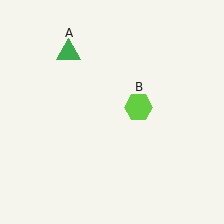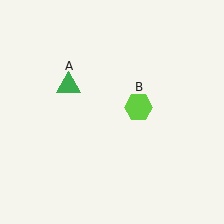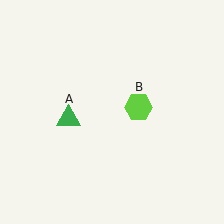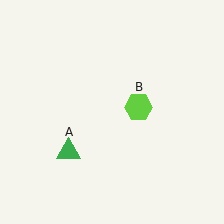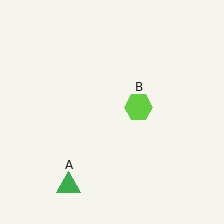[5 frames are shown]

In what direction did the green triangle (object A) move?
The green triangle (object A) moved down.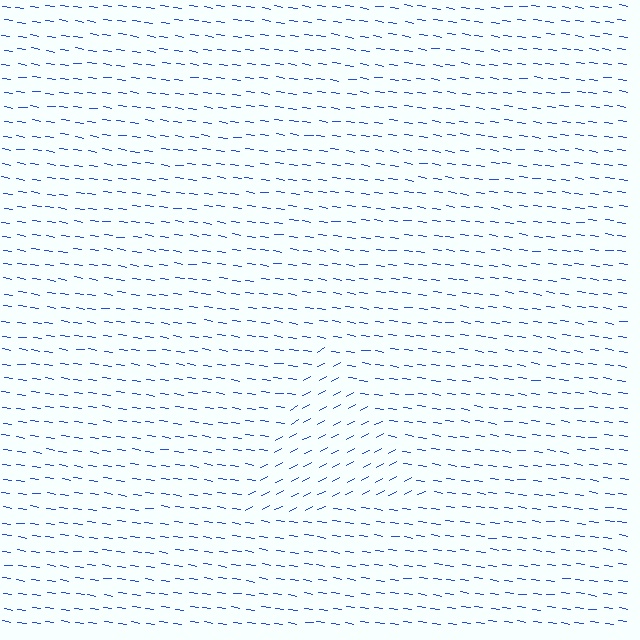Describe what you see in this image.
The image is filled with small blue line segments. A triangle region in the image has lines oriented differently from the surrounding lines, creating a visible texture boundary.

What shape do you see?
I see a triangle.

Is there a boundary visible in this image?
Yes, there is a texture boundary formed by a change in line orientation.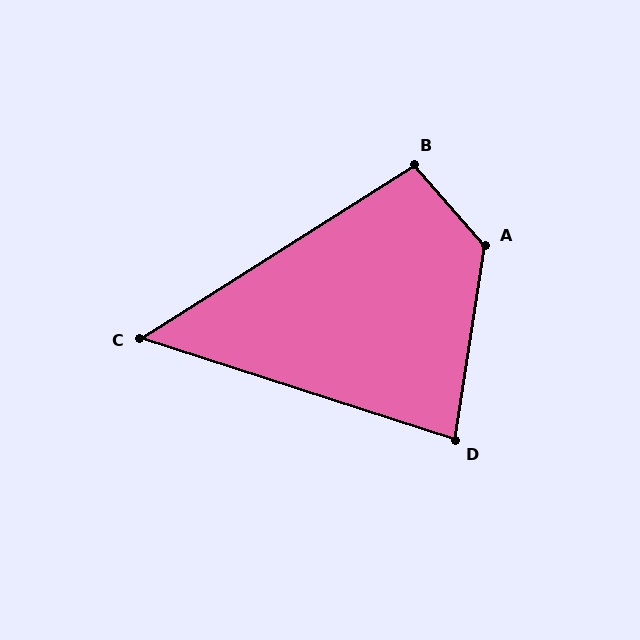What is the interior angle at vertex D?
Approximately 81 degrees (acute).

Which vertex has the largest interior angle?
A, at approximately 130 degrees.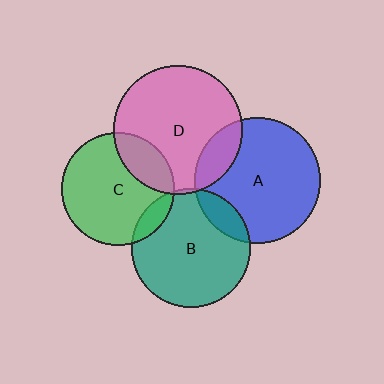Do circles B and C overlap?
Yes.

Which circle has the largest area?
Circle D (pink).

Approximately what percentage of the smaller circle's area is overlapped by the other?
Approximately 10%.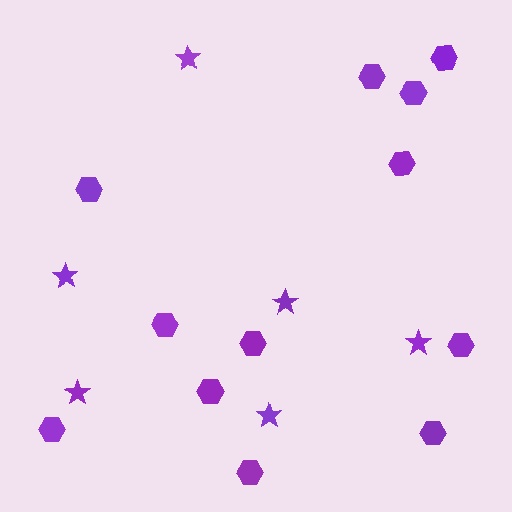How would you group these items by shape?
There are 2 groups: one group of stars (6) and one group of hexagons (12).